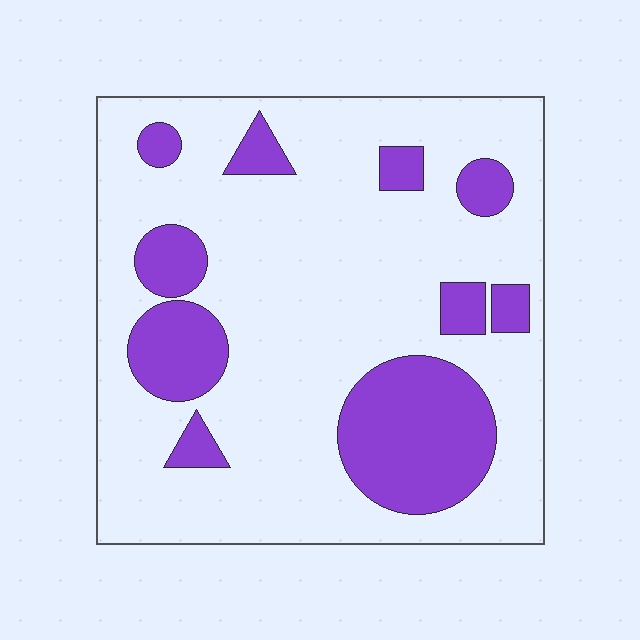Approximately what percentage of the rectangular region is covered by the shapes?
Approximately 25%.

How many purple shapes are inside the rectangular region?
10.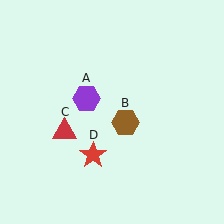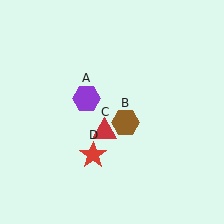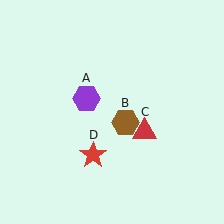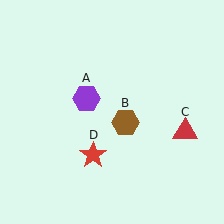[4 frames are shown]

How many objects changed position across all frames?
1 object changed position: red triangle (object C).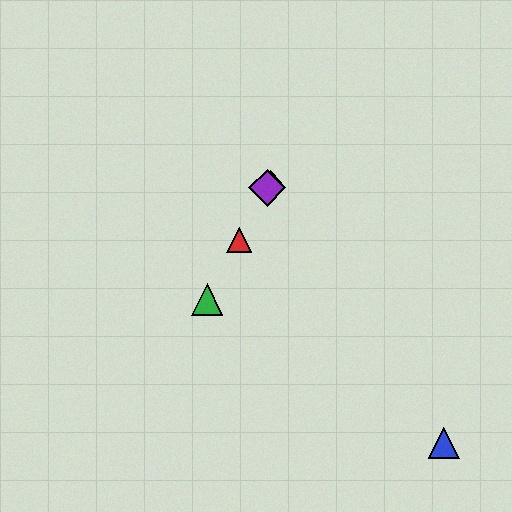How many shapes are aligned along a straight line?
4 shapes (the red triangle, the green triangle, the yellow diamond, the purple diamond) are aligned along a straight line.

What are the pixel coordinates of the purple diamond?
The purple diamond is at (267, 188).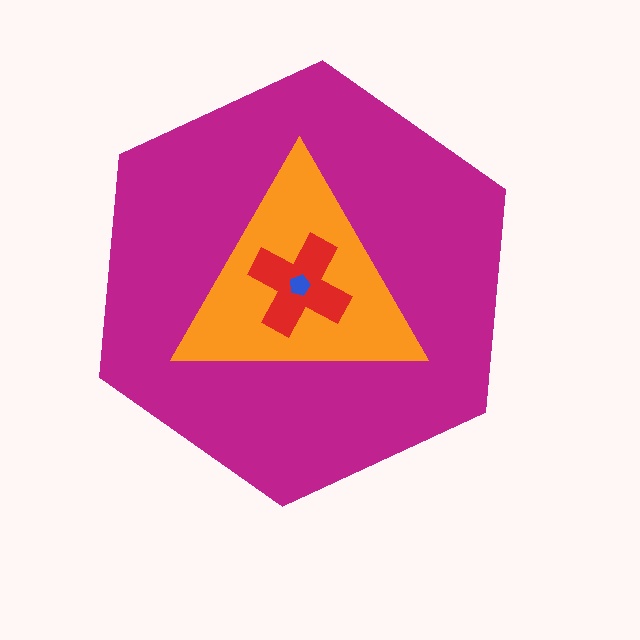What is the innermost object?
The blue pentagon.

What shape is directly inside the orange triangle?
The red cross.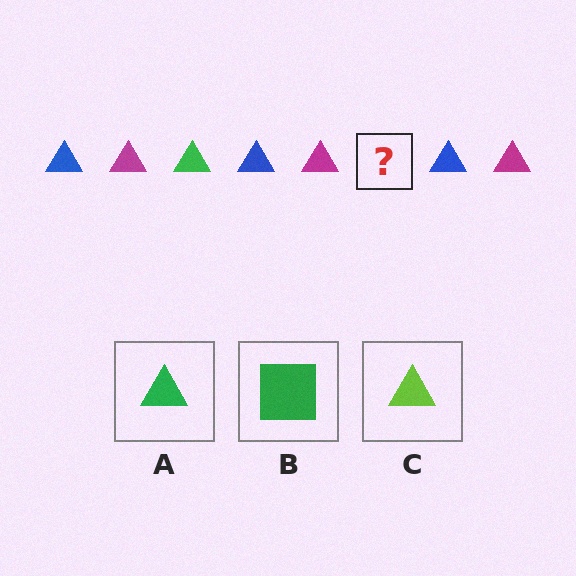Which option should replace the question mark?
Option A.